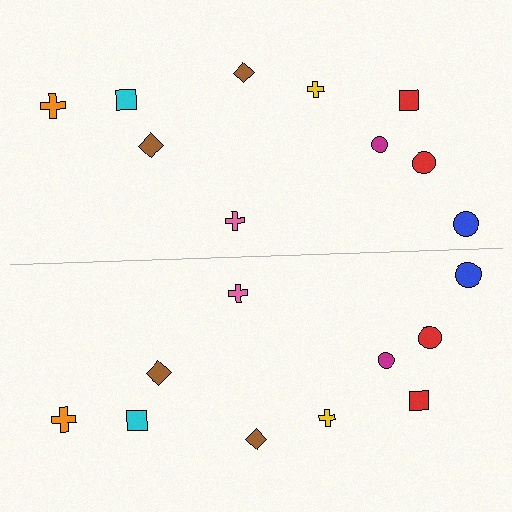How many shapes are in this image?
There are 20 shapes in this image.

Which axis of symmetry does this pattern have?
The pattern has a horizontal axis of symmetry running through the center of the image.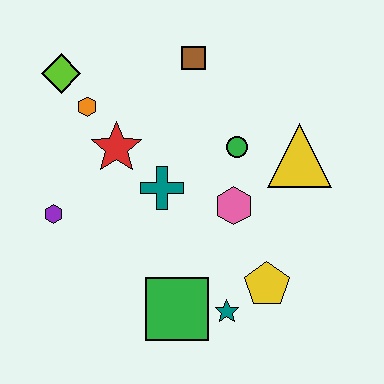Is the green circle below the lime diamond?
Yes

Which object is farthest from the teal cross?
The lime diamond is farthest from the teal cross.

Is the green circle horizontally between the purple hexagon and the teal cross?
No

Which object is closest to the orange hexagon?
The lime diamond is closest to the orange hexagon.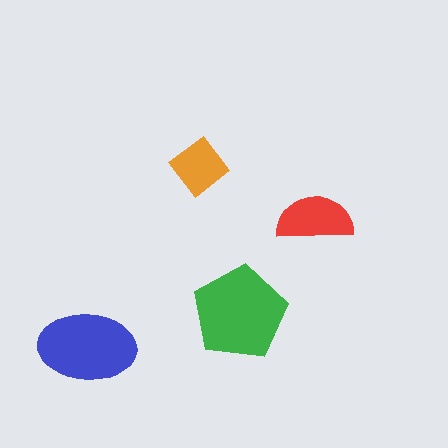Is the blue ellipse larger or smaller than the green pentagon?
Smaller.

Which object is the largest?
The green pentagon.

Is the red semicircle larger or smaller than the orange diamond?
Larger.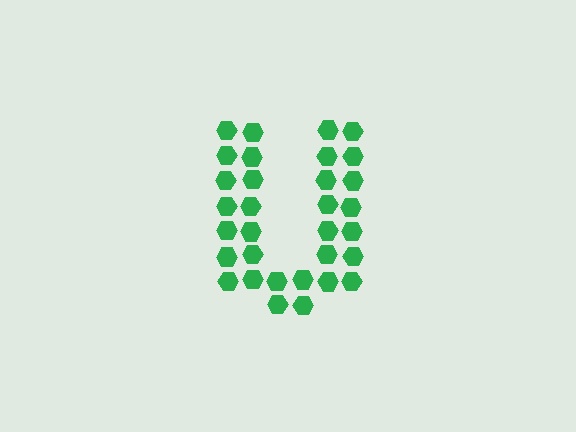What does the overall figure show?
The overall figure shows the letter U.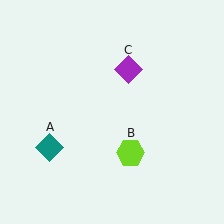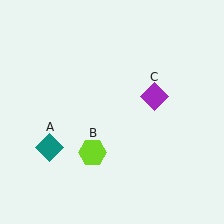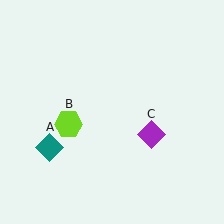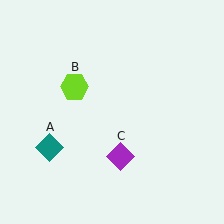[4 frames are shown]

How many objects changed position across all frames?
2 objects changed position: lime hexagon (object B), purple diamond (object C).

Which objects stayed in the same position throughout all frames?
Teal diamond (object A) remained stationary.